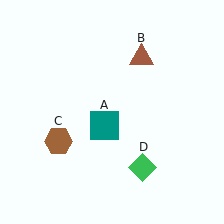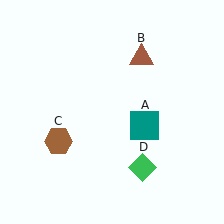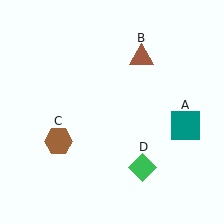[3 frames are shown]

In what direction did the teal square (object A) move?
The teal square (object A) moved right.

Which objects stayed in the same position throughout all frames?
Brown triangle (object B) and brown hexagon (object C) and green diamond (object D) remained stationary.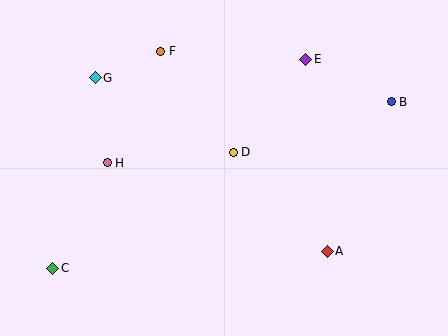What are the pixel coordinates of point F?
Point F is at (161, 51).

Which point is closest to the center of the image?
Point D at (233, 152) is closest to the center.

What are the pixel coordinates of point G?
Point G is at (95, 78).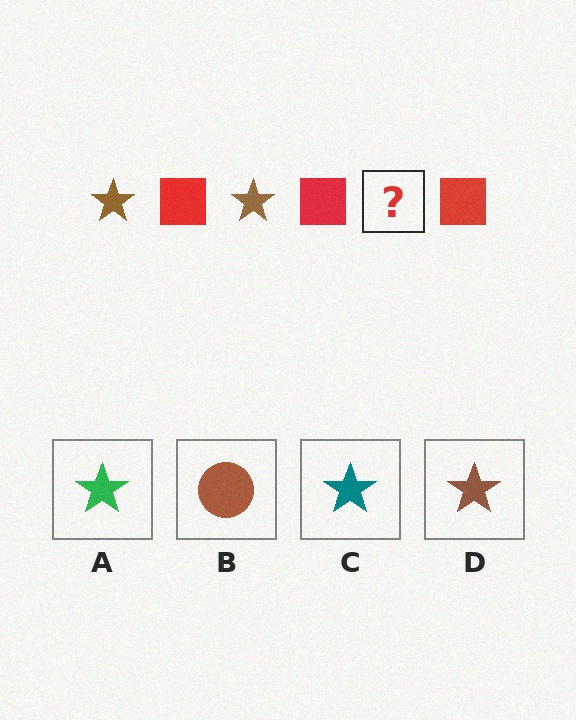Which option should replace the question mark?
Option D.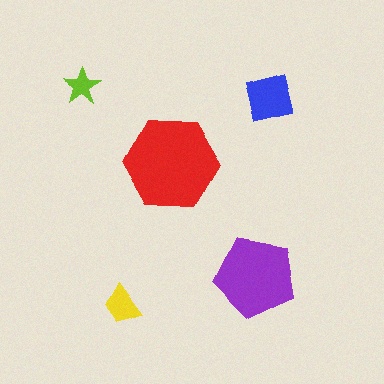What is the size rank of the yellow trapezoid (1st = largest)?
4th.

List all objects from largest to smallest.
The red hexagon, the purple pentagon, the blue square, the yellow trapezoid, the lime star.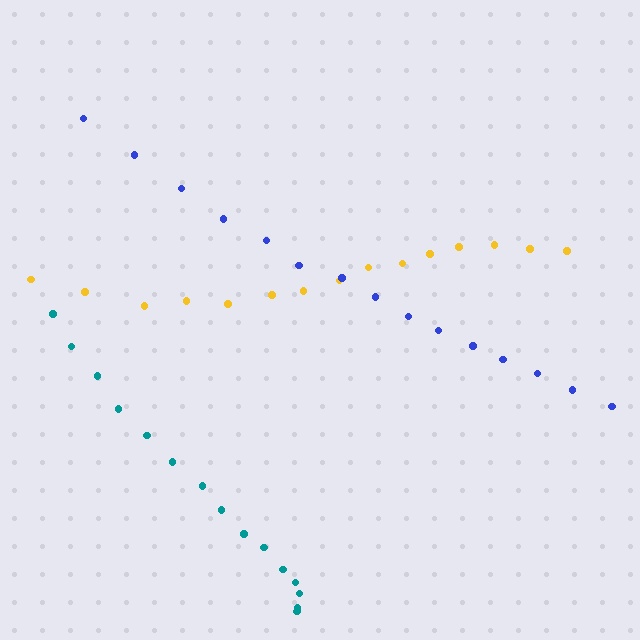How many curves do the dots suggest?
There are 3 distinct paths.